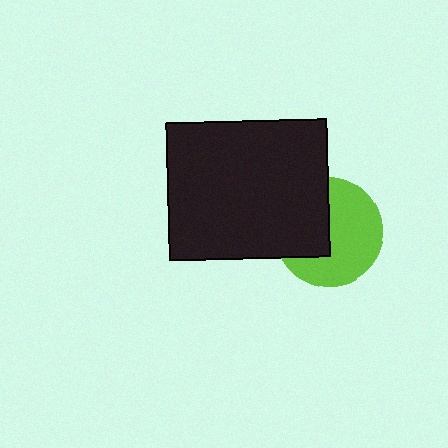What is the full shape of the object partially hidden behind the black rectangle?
The partially hidden object is a lime circle.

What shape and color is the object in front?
The object in front is a black rectangle.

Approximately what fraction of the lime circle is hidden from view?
Roughly 40% of the lime circle is hidden behind the black rectangle.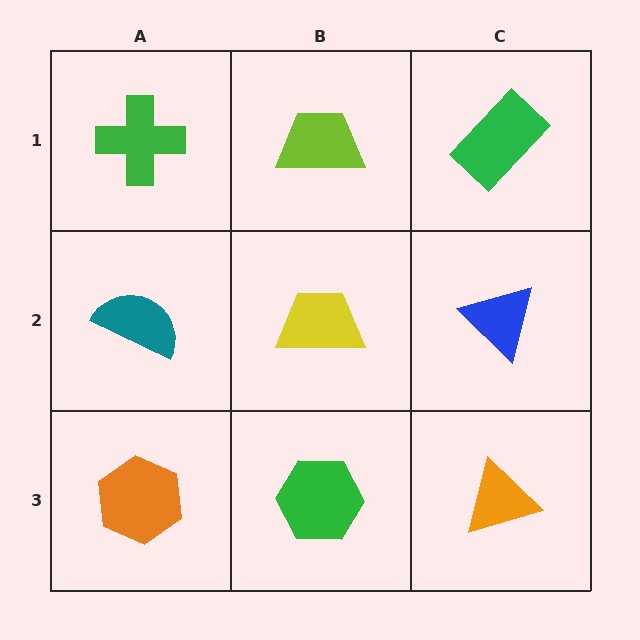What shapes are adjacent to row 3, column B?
A yellow trapezoid (row 2, column B), an orange hexagon (row 3, column A), an orange triangle (row 3, column C).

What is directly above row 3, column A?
A teal semicircle.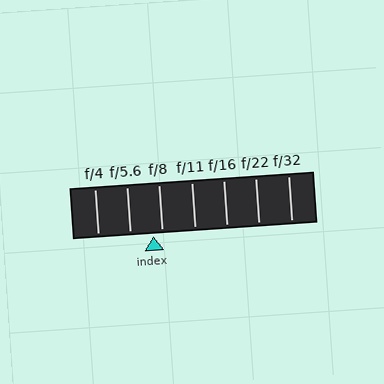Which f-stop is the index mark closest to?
The index mark is closest to f/8.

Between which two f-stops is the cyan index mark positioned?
The index mark is between f/5.6 and f/8.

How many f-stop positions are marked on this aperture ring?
There are 7 f-stop positions marked.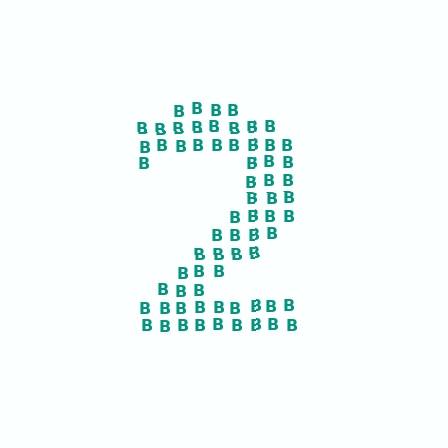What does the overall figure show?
The overall figure shows the digit 2.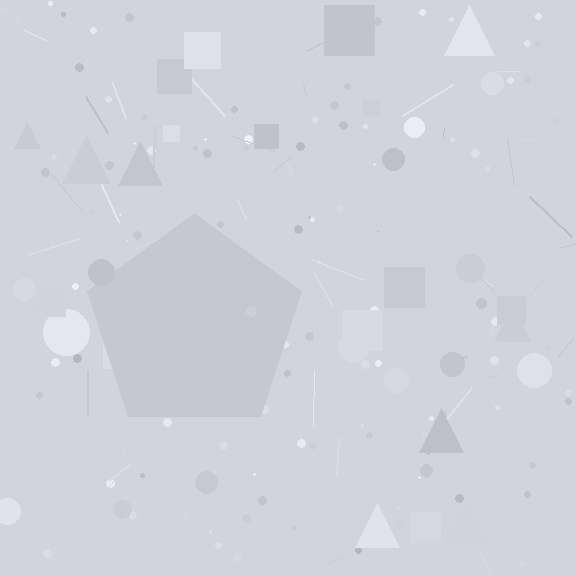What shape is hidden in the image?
A pentagon is hidden in the image.